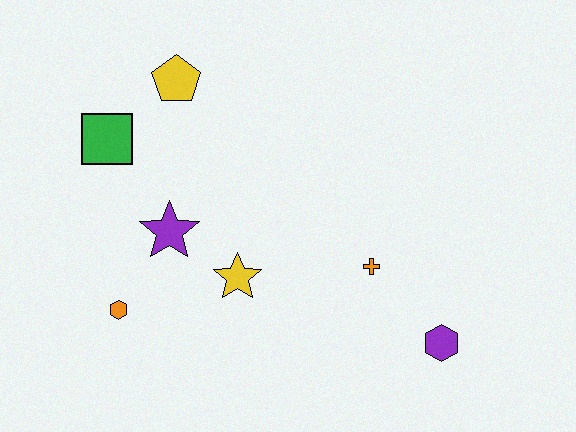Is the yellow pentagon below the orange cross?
No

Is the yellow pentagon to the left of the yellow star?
Yes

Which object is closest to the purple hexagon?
The orange cross is closest to the purple hexagon.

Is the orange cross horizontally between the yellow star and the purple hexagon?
Yes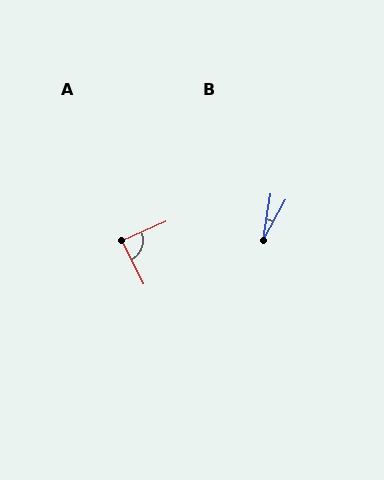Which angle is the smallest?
B, at approximately 21 degrees.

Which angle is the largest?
A, at approximately 88 degrees.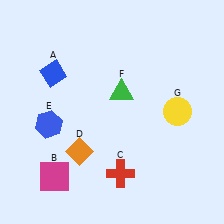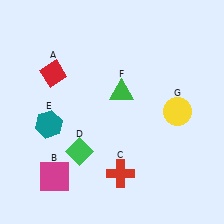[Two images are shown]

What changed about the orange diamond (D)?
In Image 1, D is orange. In Image 2, it changed to green.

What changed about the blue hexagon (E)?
In Image 1, E is blue. In Image 2, it changed to teal.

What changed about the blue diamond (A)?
In Image 1, A is blue. In Image 2, it changed to red.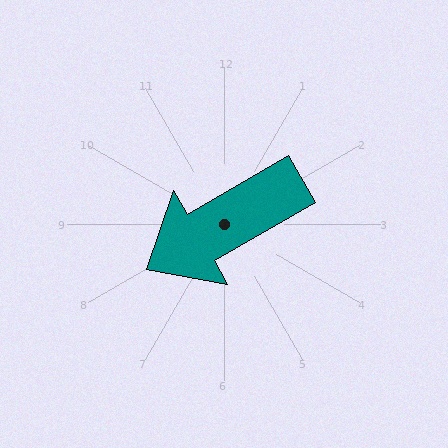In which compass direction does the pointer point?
Southwest.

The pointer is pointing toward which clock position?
Roughly 8 o'clock.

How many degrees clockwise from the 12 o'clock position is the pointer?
Approximately 240 degrees.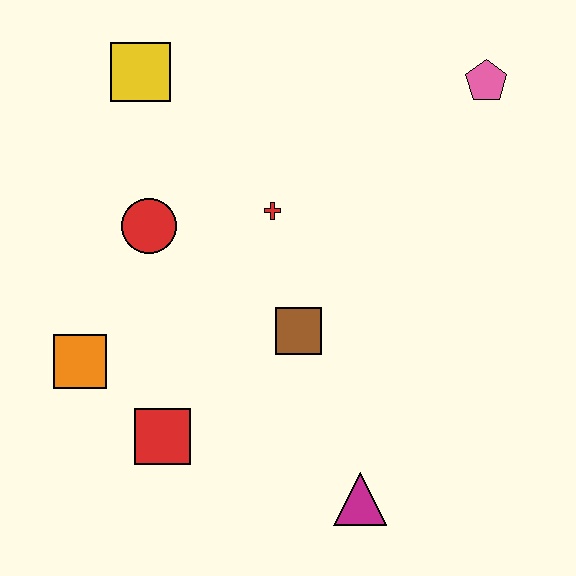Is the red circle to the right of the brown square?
No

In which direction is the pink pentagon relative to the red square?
The pink pentagon is above the red square.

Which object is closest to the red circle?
The red cross is closest to the red circle.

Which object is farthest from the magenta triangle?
The yellow square is farthest from the magenta triangle.